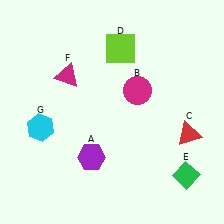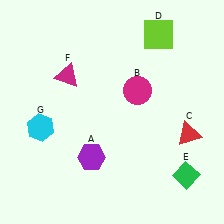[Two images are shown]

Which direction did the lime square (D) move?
The lime square (D) moved right.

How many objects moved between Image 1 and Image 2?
1 object moved between the two images.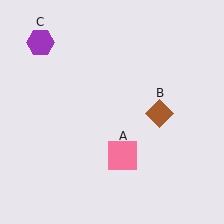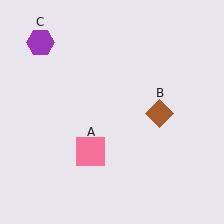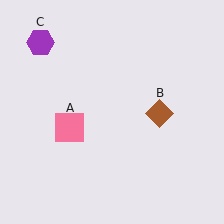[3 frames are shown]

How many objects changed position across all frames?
1 object changed position: pink square (object A).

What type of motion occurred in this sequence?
The pink square (object A) rotated clockwise around the center of the scene.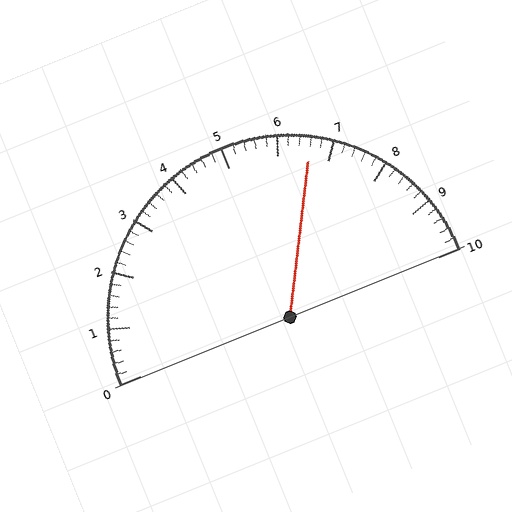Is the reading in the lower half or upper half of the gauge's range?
The reading is in the upper half of the range (0 to 10).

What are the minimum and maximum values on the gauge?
The gauge ranges from 0 to 10.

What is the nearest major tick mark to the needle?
The nearest major tick mark is 7.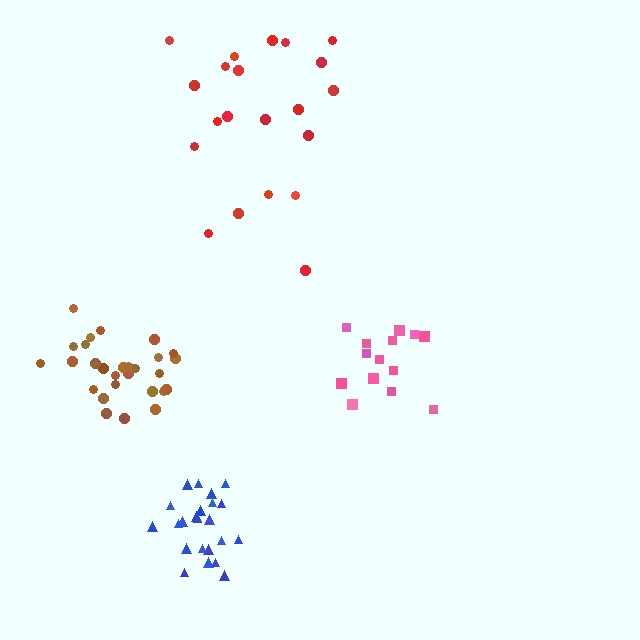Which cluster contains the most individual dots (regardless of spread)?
Brown (29).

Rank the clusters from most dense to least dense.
blue, brown, pink, red.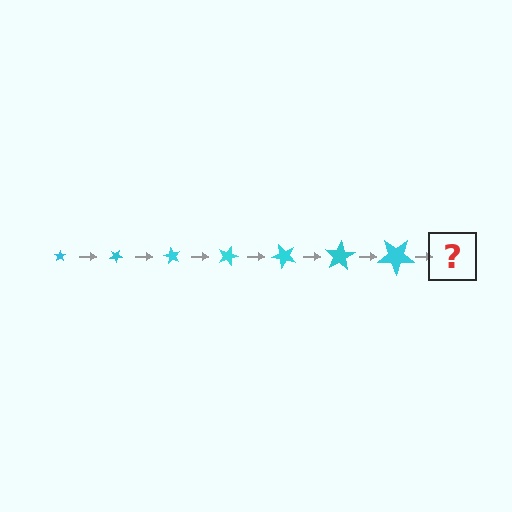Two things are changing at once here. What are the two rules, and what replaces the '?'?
The two rules are that the star grows larger each step and it rotates 30 degrees each step. The '?' should be a star, larger than the previous one and rotated 210 degrees from the start.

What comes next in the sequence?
The next element should be a star, larger than the previous one and rotated 210 degrees from the start.